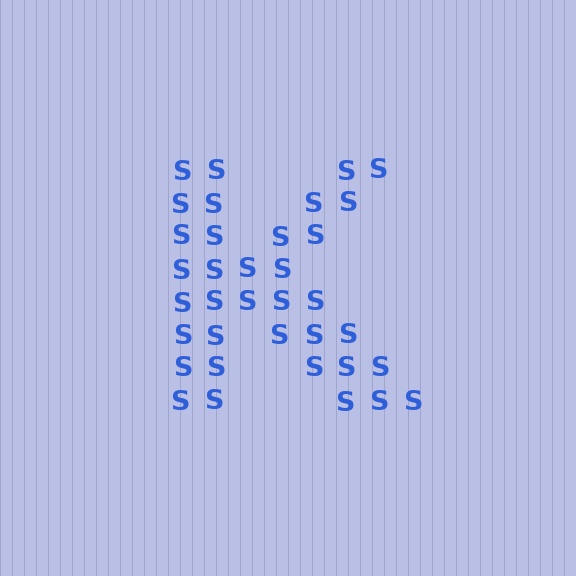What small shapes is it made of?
It is made of small letter S's.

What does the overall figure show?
The overall figure shows the letter K.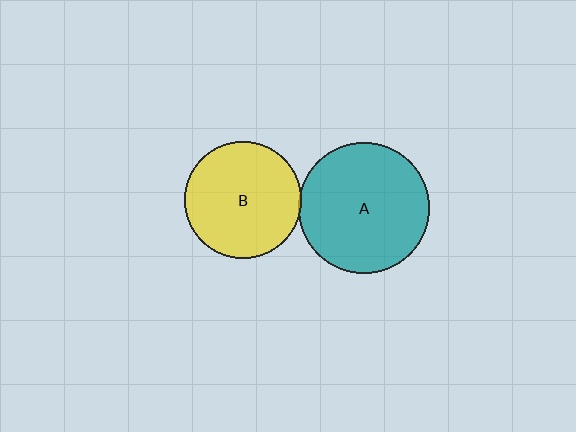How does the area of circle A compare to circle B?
Approximately 1.3 times.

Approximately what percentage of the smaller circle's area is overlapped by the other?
Approximately 5%.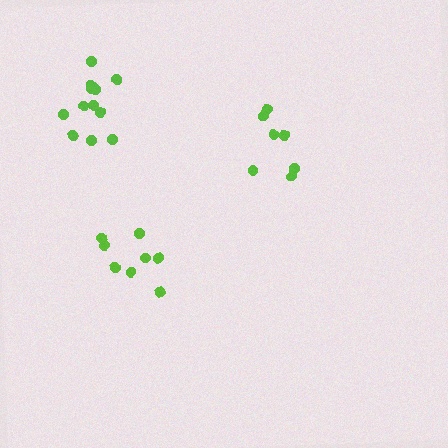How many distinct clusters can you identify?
There are 3 distinct clusters.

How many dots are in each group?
Group 1: 8 dots, Group 2: 7 dots, Group 3: 12 dots (27 total).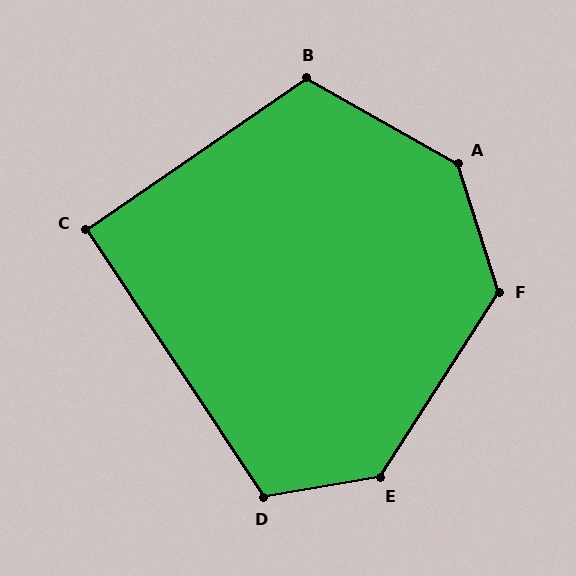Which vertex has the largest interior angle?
A, at approximately 137 degrees.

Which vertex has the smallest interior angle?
C, at approximately 91 degrees.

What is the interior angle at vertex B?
Approximately 116 degrees (obtuse).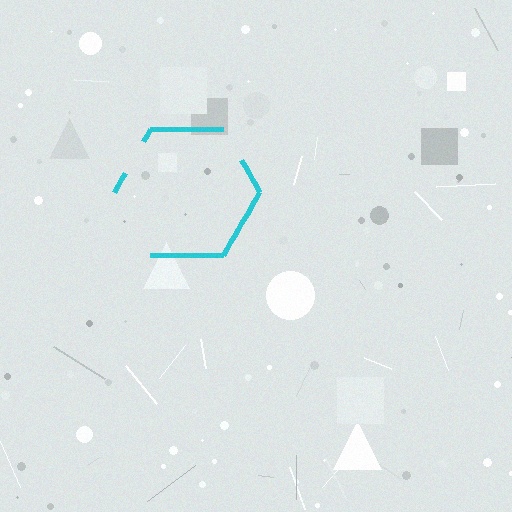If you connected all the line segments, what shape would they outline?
They would outline a hexagon.